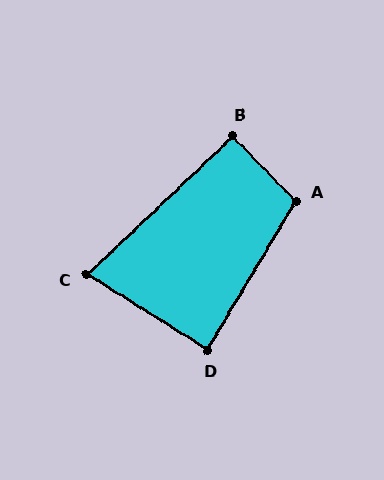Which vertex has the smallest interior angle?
C, at approximately 76 degrees.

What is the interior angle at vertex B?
Approximately 91 degrees (approximately right).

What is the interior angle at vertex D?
Approximately 89 degrees (approximately right).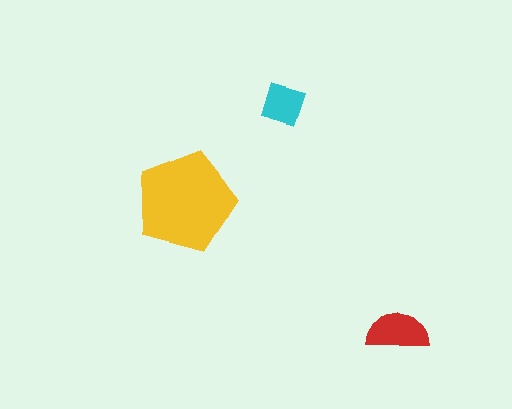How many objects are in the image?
There are 3 objects in the image.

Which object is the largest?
The yellow pentagon.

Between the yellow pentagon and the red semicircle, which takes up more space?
The yellow pentagon.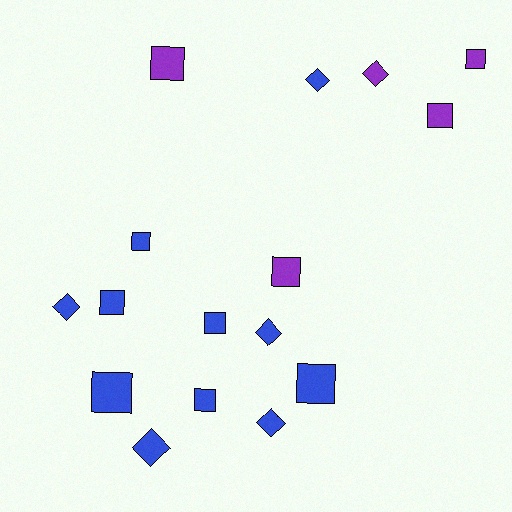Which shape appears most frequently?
Square, with 10 objects.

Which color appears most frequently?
Blue, with 11 objects.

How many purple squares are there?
There are 4 purple squares.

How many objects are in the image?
There are 16 objects.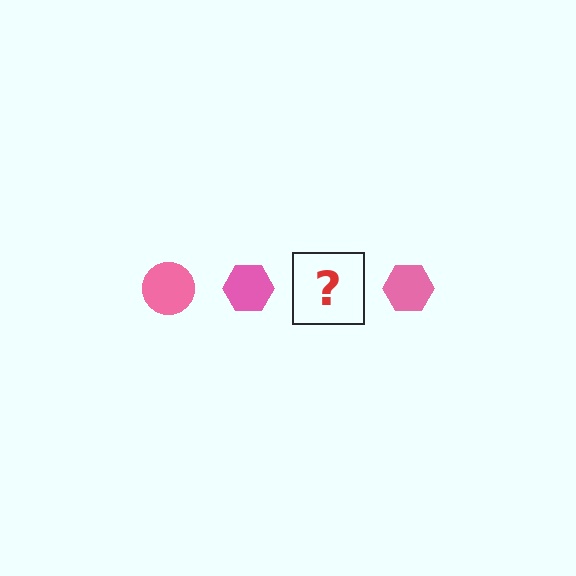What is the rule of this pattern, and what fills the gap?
The rule is that the pattern cycles through circle, hexagon shapes in pink. The gap should be filled with a pink circle.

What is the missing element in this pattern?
The missing element is a pink circle.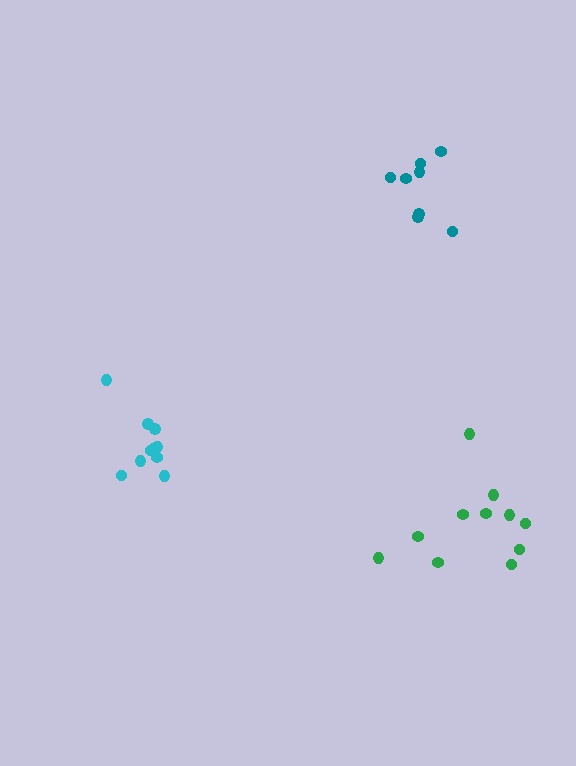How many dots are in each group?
Group 1: 11 dots, Group 2: 8 dots, Group 3: 10 dots (29 total).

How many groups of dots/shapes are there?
There are 3 groups.